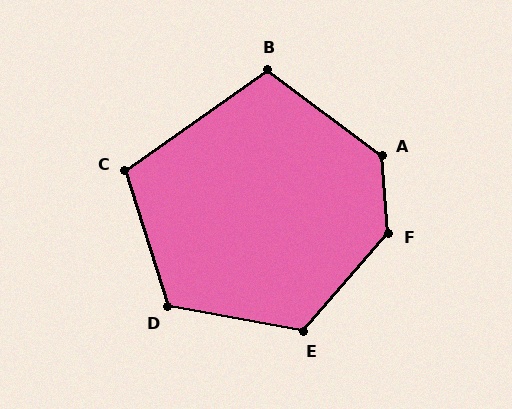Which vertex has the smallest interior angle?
B, at approximately 108 degrees.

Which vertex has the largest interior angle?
F, at approximately 135 degrees.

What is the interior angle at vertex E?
Approximately 121 degrees (obtuse).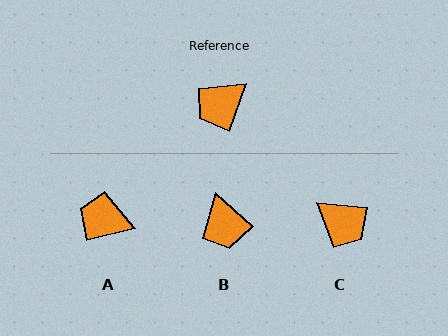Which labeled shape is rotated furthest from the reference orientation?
C, about 104 degrees away.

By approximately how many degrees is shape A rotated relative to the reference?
Approximately 56 degrees clockwise.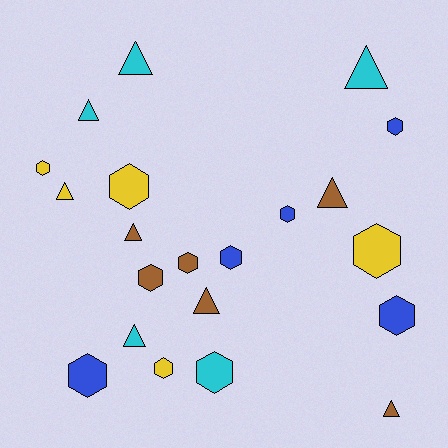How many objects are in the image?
There are 21 objects.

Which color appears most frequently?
Brown, with 6 objects.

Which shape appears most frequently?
Hexagon, with 12 objects.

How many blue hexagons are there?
There are 5 blue hexagons.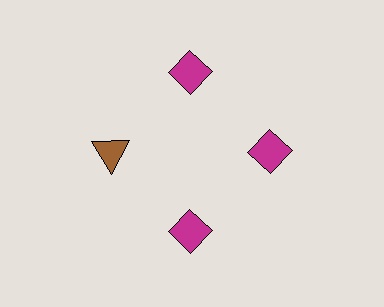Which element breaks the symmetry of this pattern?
The brown triangle at roughly the 9 o'clock position breaks the symmetry. All other shapes are magenta diamonds.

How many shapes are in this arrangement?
There are 4 shapes arranged in a ring pattern.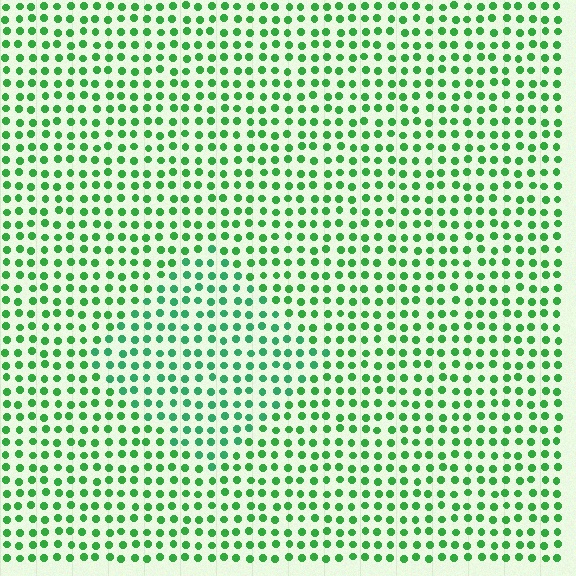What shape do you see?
I see a diamond.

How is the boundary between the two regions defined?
The boundary is defined purely by a slight shift in hue (about 20 degrees). Spacing, size, and orientation are identical on both sides.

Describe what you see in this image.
The image is filled with small green elements in a uniform arrangement. A diamond-shaped region is visible where the elements are tinted to a slightly different hue, forming a subtle color boundary.